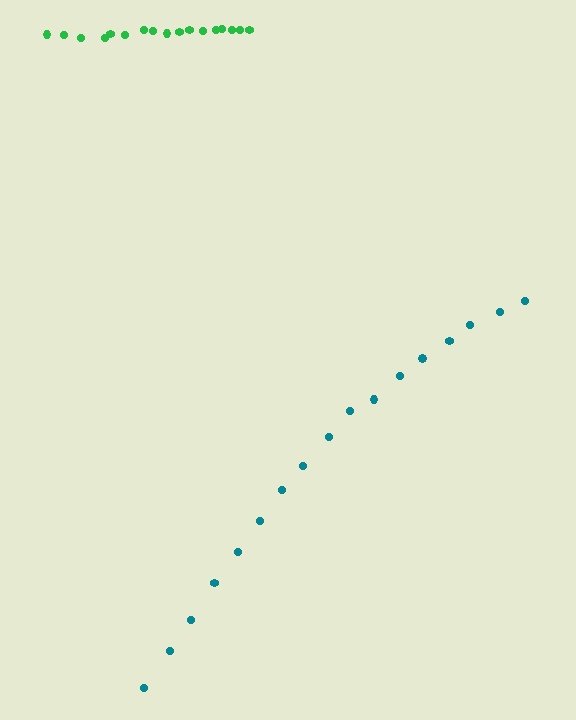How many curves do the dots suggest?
There are 2 distinct paths.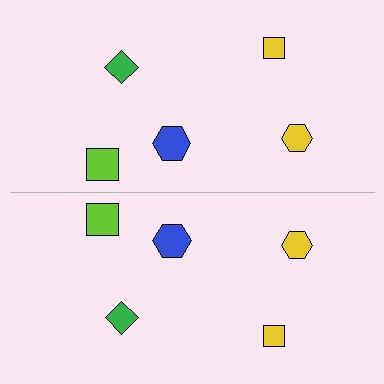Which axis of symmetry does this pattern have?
The pattern has a horizontal axis of symmetry running through the center of the image.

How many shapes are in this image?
There are 10 shapes in this image.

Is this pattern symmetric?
Yes, this pattern has bilateral (reflection) symmetry.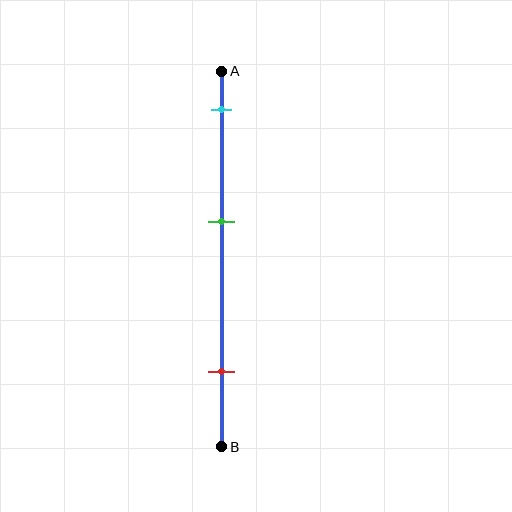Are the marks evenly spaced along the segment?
Yes, the marks are approximately evenly spaced.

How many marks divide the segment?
There are 3 marks dividing the segment.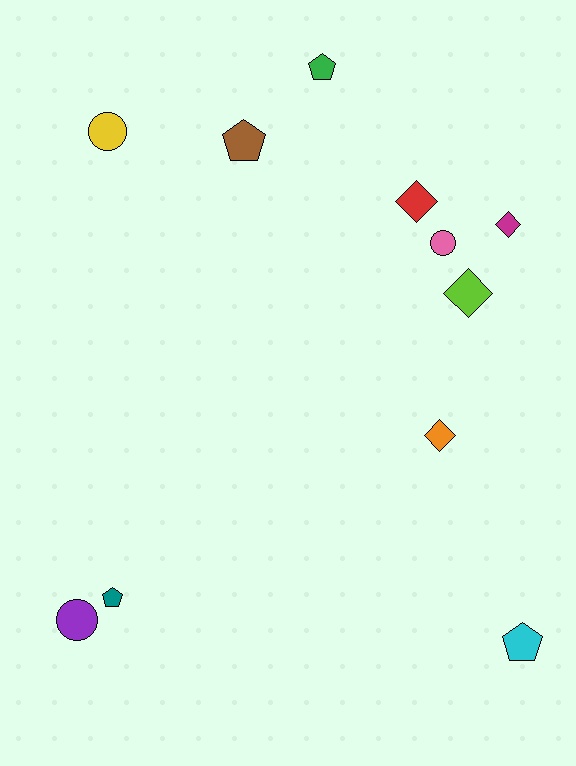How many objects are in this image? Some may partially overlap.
There are 11 objects.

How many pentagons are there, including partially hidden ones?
There are 4 pentagons.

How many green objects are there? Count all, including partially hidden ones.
There is 1 green object.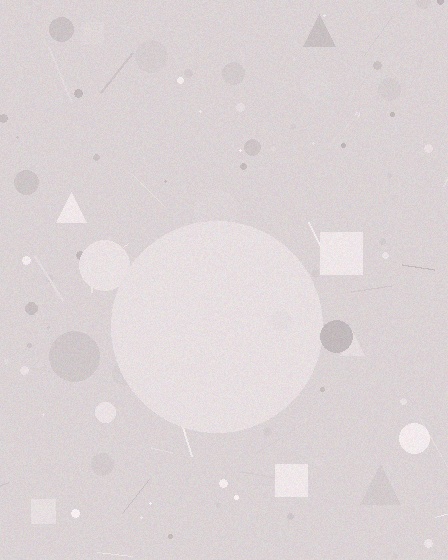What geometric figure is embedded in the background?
A circle is embedded in the background.